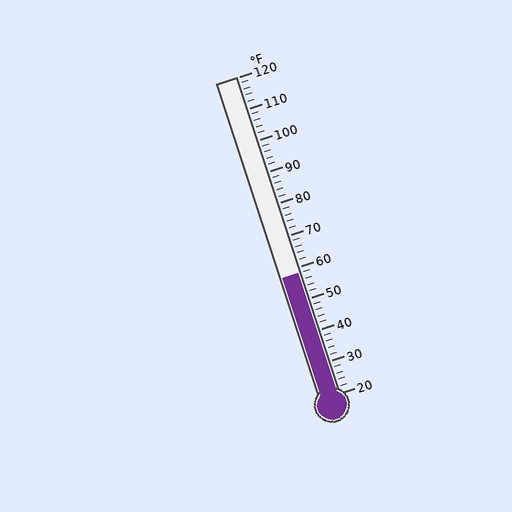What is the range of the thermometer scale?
The thermometer scale ranges from 20°F to 120°F.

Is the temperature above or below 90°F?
The temperature is below 90°F.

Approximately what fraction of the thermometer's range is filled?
The thermometer is filled to approximately 40% of its range.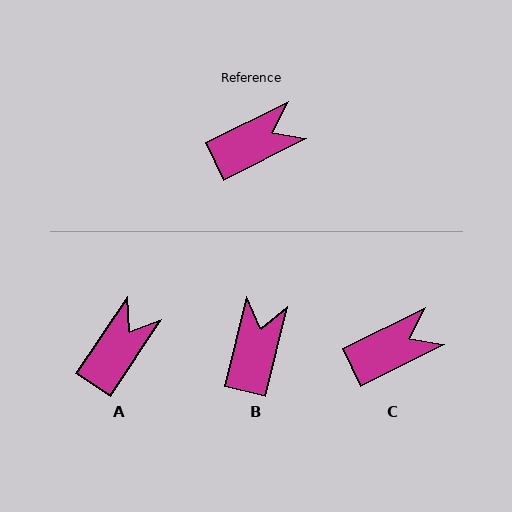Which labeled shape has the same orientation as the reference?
C.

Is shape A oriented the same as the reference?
No, it is off by about 30 degrees.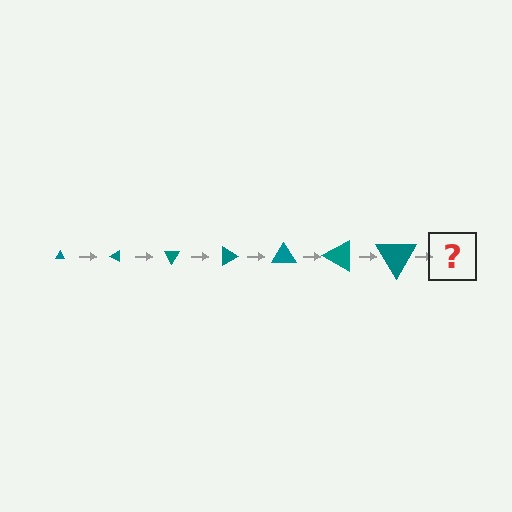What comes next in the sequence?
The next element should be a triangle, larger than the previous one and rotated 210 degrees from the start.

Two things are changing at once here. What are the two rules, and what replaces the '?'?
The two rules are that the triangle grows larger each step and it rotates 30 degrees each step. The '?' should be a triangle, larger than the previous one and rotated 210 degrees from the start.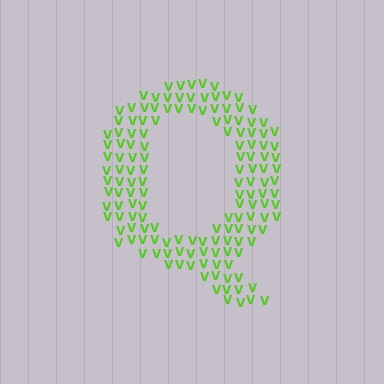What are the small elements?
The small elements are letter V's.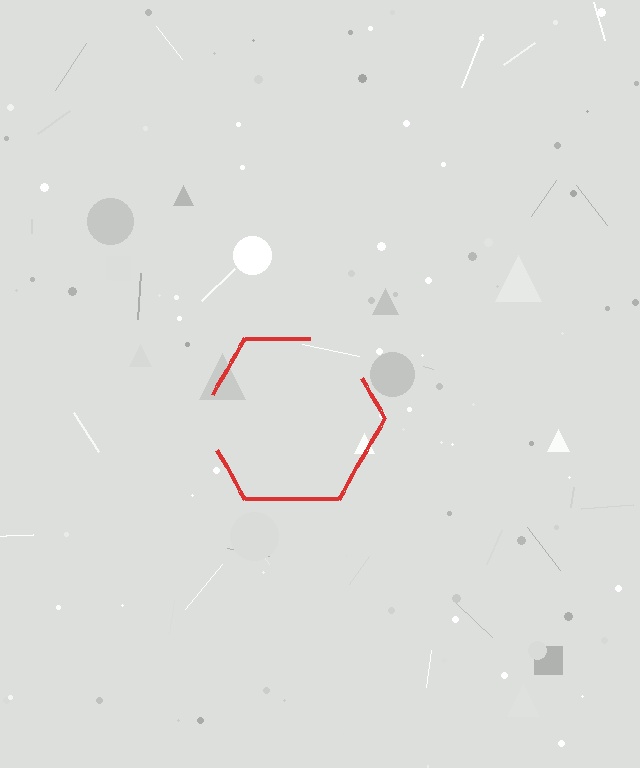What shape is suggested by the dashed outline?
The dashed outline suggests a hexagon.